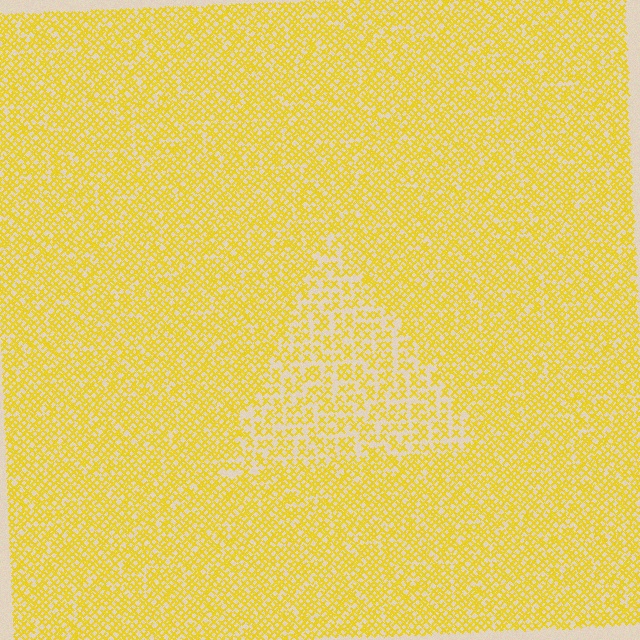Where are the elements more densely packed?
The elements are more densely packed outside the triangle boundary.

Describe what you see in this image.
The image contains small yellow elements arranged at two different densities. A triangle-shaped region is visible where the elements are less densely packed than the surrounding area.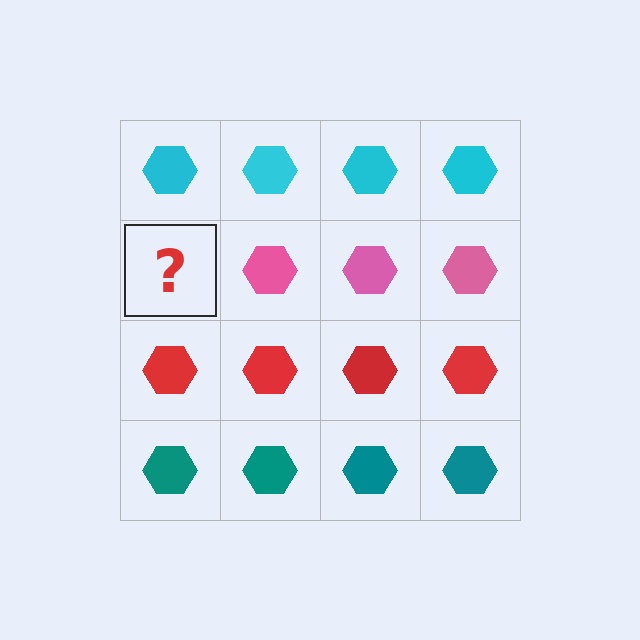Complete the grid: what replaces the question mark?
The question mark should be replaced with a pink hexagon.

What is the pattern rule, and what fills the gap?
The rule is that each row has a consistent color. The gap should be filled with a pink hexagon.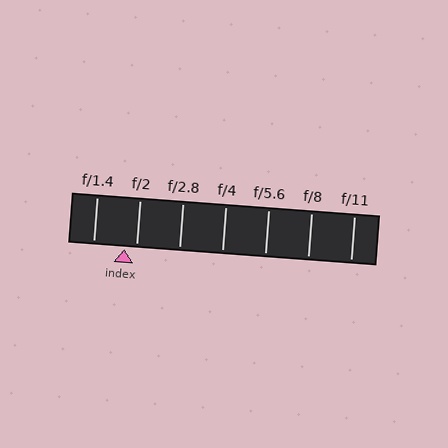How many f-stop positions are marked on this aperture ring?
There are 7 f-stop positions marked.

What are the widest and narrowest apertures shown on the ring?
The widest aperture shown is f/1.4 and the narrowest is f/11.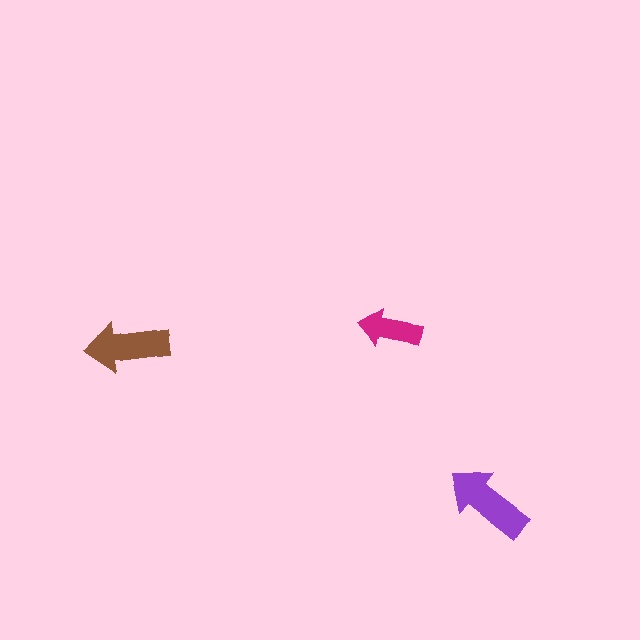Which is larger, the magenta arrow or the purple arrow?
The purple one.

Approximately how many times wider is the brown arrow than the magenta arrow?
About 1.5 times wider.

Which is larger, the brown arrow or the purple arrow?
The purple one.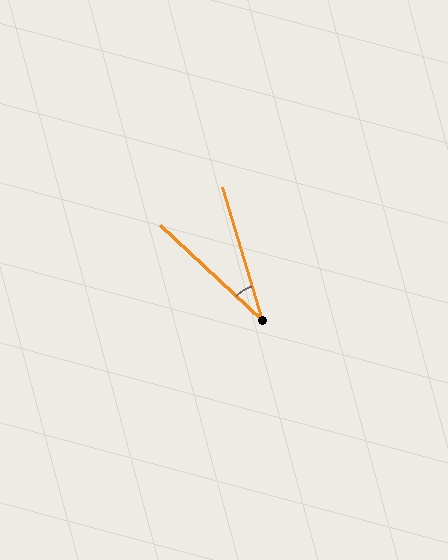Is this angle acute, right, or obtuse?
It is acute.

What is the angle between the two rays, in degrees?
Approximately 30 degrees.